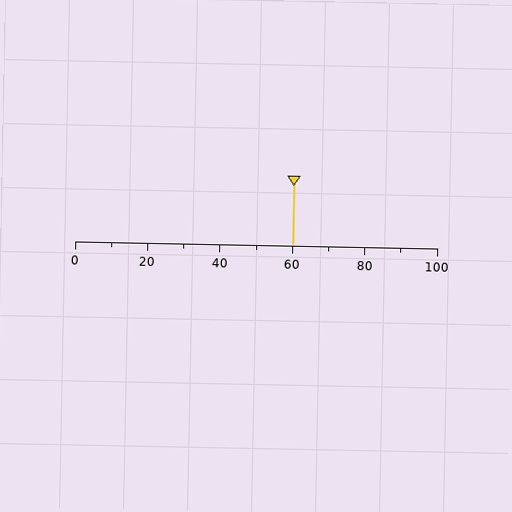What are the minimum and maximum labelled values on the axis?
The axis runs from 0 to 100.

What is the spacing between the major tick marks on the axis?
The major ticks are spaced 20 apart.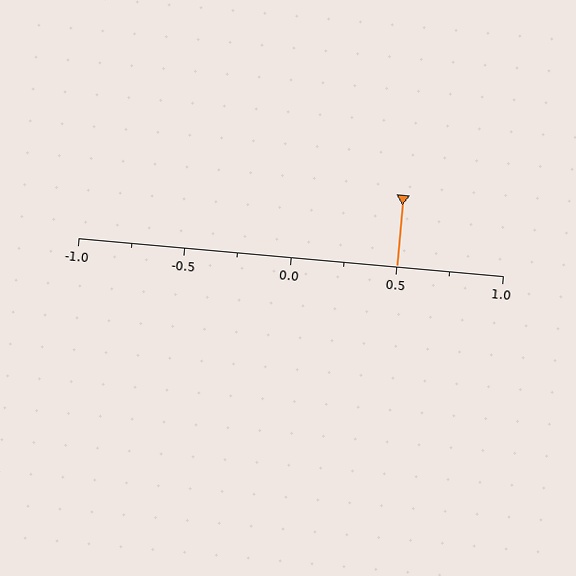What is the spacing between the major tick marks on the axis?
The major ticks are spaced 0.5 apart.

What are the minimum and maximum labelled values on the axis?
The axis runs from -1.0 to 1.0.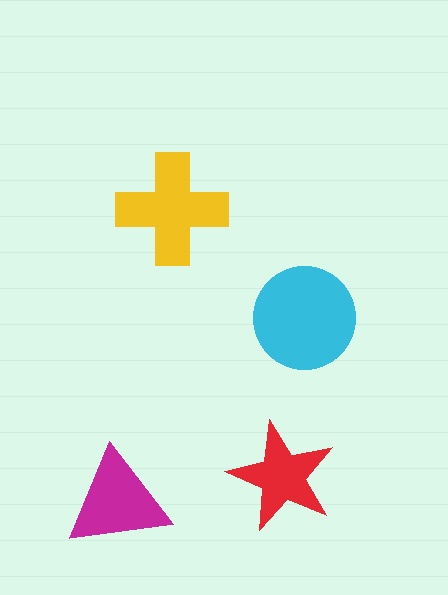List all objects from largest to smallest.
The cyan circle, the yellow cross, the magenta triangle, the red star.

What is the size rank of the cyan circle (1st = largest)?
1st.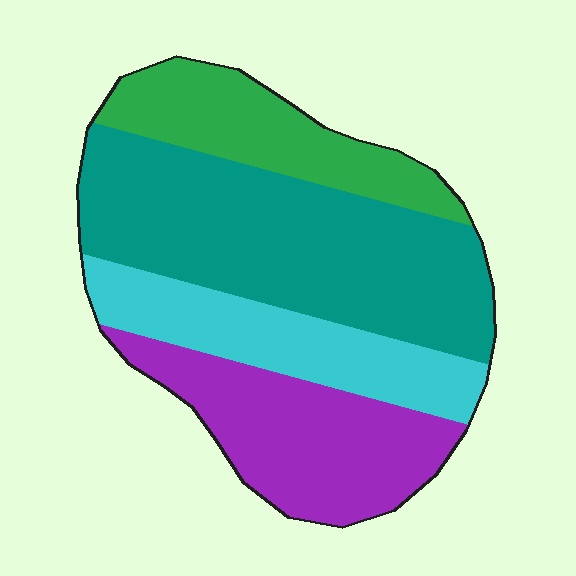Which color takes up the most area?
Teal, at roughly 40%.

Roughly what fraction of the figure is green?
Green takes up between a sixth and a third of the figure.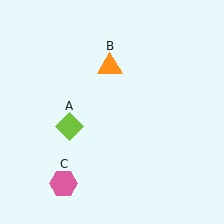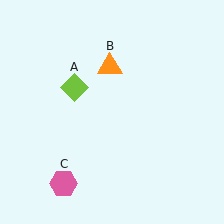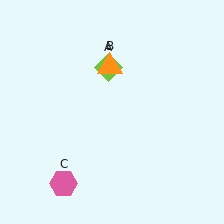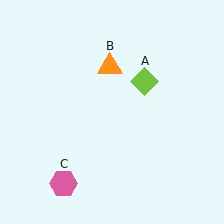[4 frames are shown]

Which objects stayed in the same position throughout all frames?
Orange triangle (object B) and pink hexagon (object C) remained stationary.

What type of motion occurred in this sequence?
The lime diamond (object A) rotated clockwise around the center of the scene.